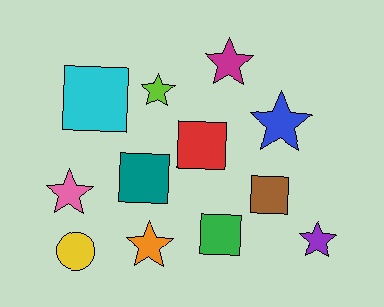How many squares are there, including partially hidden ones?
There are 5 squares.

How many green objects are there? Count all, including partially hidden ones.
There is 1 green object.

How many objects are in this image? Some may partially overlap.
There are 12 objects.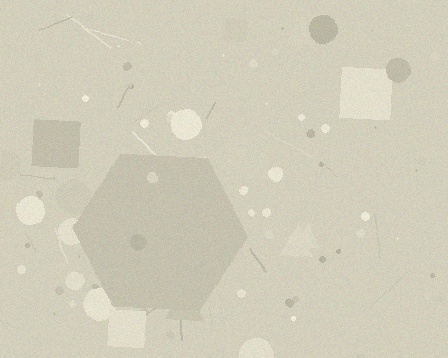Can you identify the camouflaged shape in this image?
The camouflaged shape is a hexagon.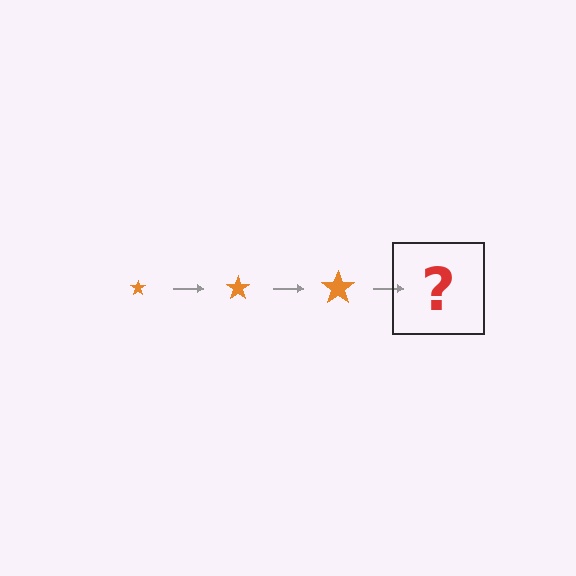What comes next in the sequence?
The next element should be an orange star, larger than the previous one.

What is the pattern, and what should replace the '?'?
The pattern is that the star gets progressively larger each step. The '?' should be an orange star, larger than the previous one.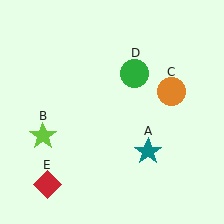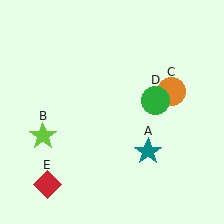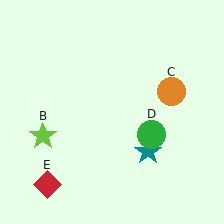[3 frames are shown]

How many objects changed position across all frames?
1 object changed position: green circle (object D).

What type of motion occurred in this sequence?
The green circle (object D) rotated clockwise around the center of the scene.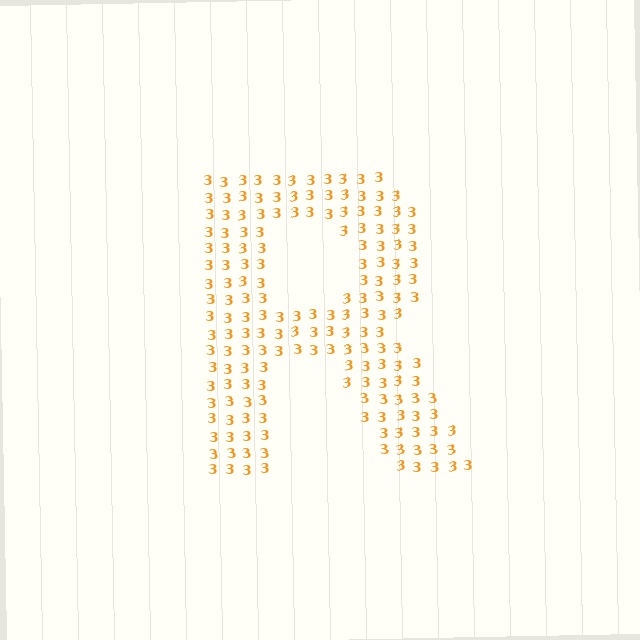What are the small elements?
The small elements are digit 3's.